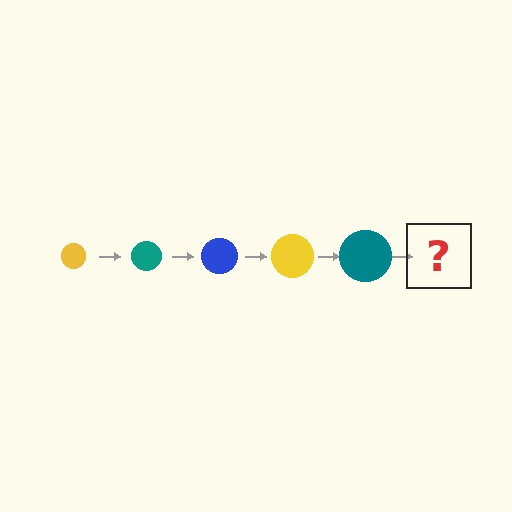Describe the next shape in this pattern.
It should be a blue circle, larger than the previous one.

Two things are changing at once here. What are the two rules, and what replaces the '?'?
The two rules are that the circle grows larger each step and the color cycles through yellow, teal, and blue. The '?' should be a blue circle, larger than the previous one.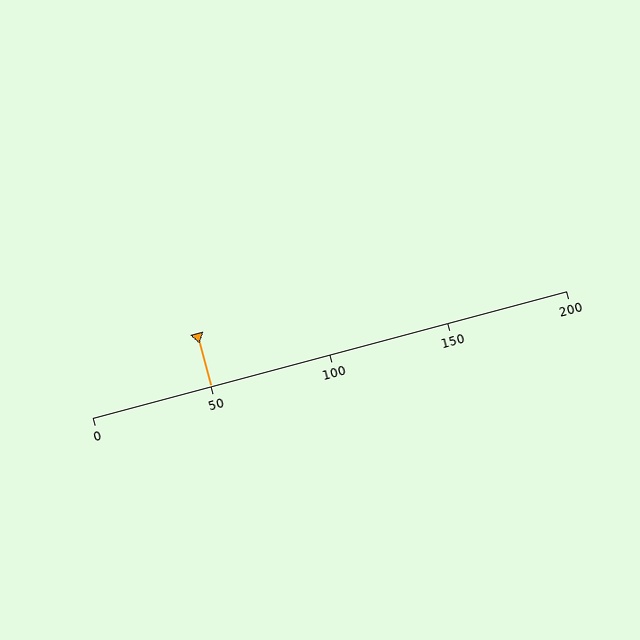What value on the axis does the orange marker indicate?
The marker indicates approximately 50.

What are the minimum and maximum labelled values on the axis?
The axis runs from 0 to 200.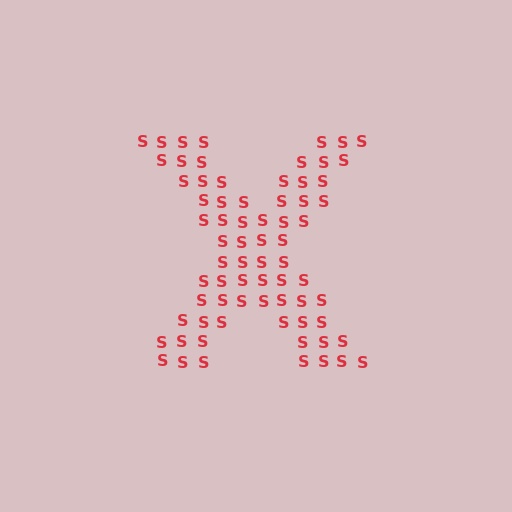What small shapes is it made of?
It is made of small letter S's.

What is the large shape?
The large shape is the letter X.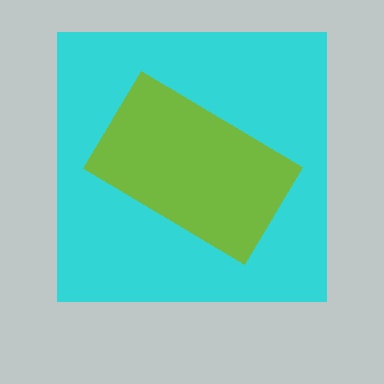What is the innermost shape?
The lime rectangle.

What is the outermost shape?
The cyan square.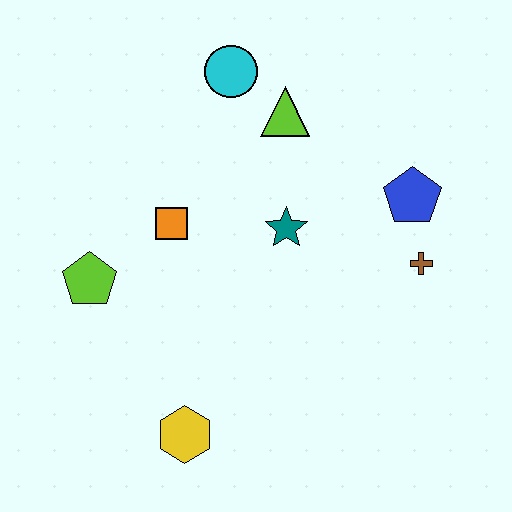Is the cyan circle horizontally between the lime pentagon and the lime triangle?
Yes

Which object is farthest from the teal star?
The yellow hexagon is farthest from the teal star.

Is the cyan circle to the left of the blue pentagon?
Yes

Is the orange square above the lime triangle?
No